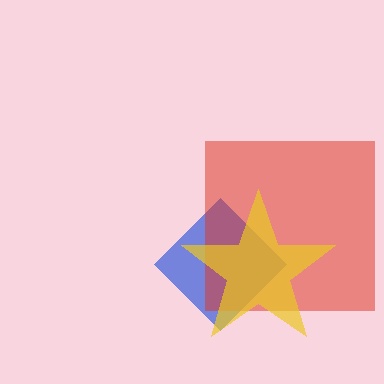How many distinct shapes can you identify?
There are 3 distinct shapes: a blue diamond, a red square, a yellow star.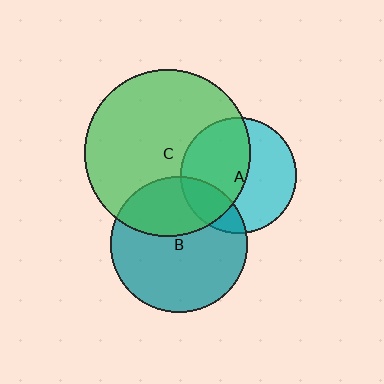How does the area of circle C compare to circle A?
Approximately 2.1 times.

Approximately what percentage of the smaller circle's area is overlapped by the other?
Approximately 20%.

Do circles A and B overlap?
Yes.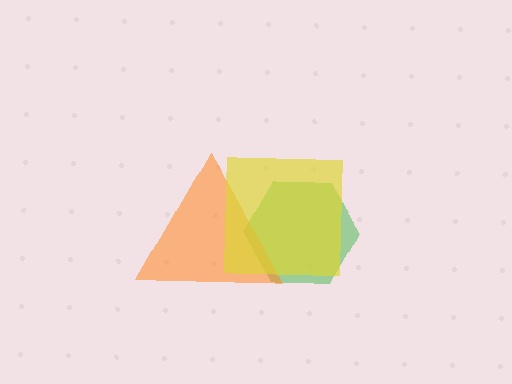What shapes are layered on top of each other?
The layered shapes are: a green hexagon, an orange triangle, a yellow square.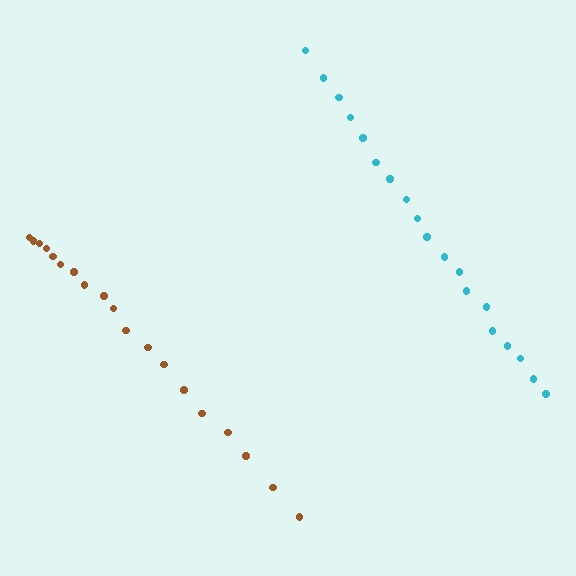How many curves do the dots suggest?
There are 2 distinct paths.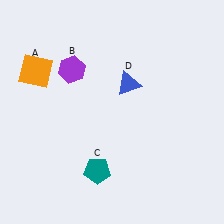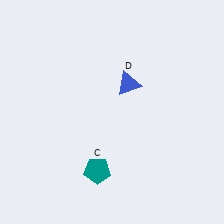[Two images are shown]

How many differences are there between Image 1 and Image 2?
There are 2 differences between the two images.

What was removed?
The orange square (A), the purple hexagon (B) were removed in Image 2.